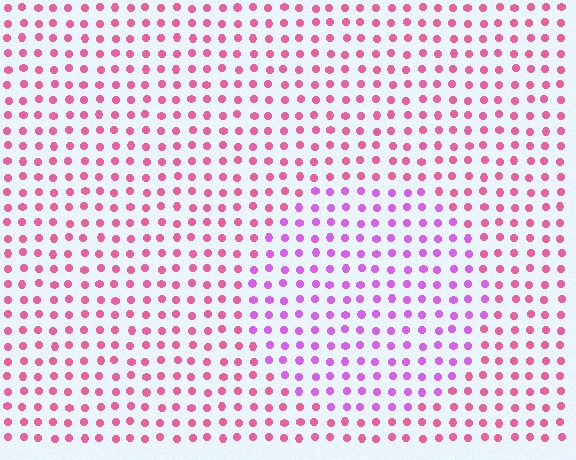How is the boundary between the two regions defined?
The boundary is defined purely by a slight shift in hue (about 39 degrees). Spacing, size, and orientation are identical on both sides.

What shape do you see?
I see a circle.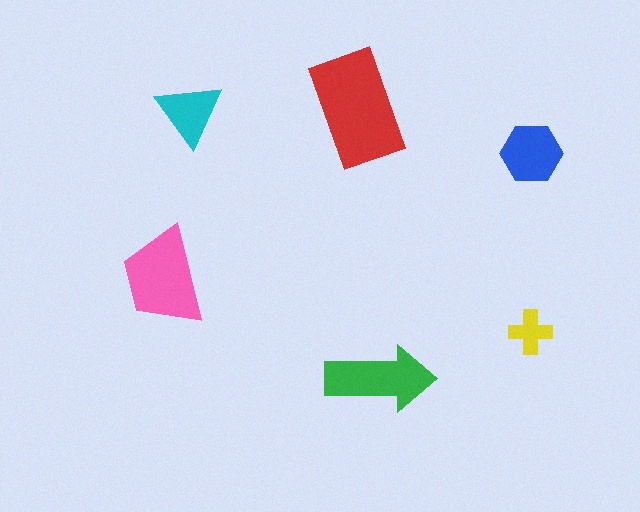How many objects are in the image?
There are 6 objects in the image.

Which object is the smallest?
The yellow cross.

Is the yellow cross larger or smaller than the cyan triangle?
Smaller.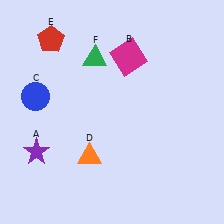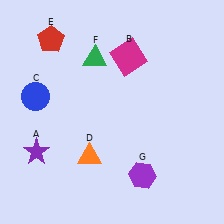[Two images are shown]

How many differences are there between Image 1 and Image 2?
There is 1 difference between the two images.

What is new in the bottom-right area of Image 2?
A purple hexagon (G) was added in the bottom-right area of Image 2.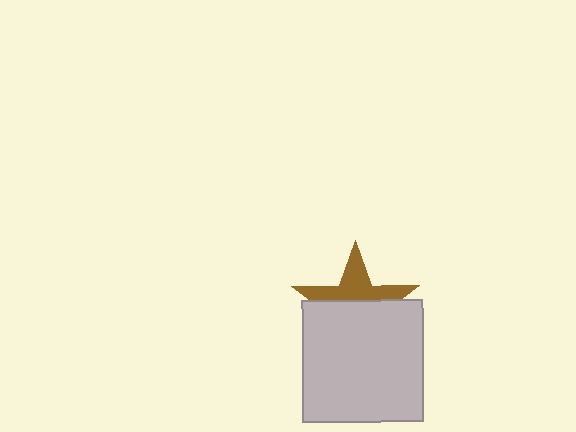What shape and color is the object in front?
The object in front is a light gray square.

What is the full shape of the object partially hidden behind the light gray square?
The partially hidden object is a brown star.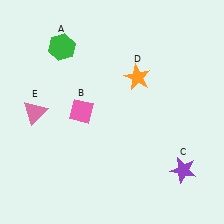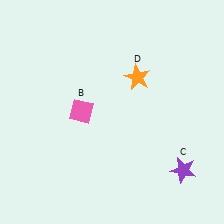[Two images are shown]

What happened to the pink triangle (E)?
The pink triangle (E) was removed in Image 2. It was in the bottom-left area of Image 1.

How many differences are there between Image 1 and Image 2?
There are 2 differences between the two images.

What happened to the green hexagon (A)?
The green hexagon (A) was removed in Image 2. It was in the top-left area of Image 1.